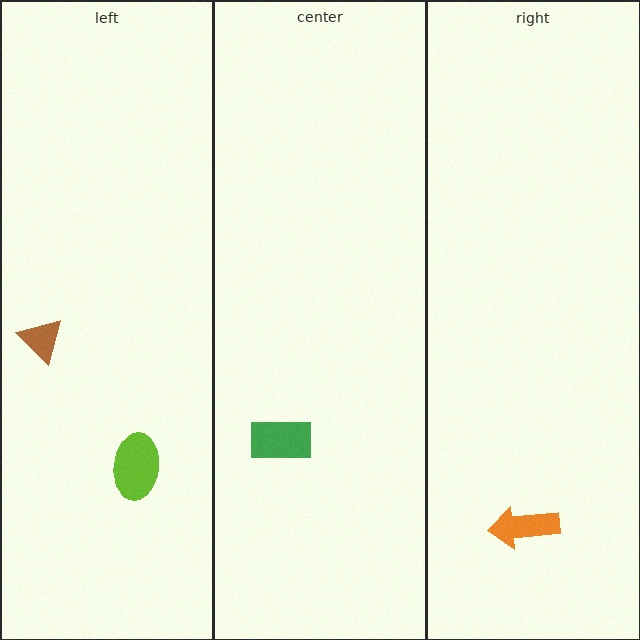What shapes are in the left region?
The brown triangle, the lime ellipse.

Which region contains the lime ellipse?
The left region.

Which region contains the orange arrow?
The right region.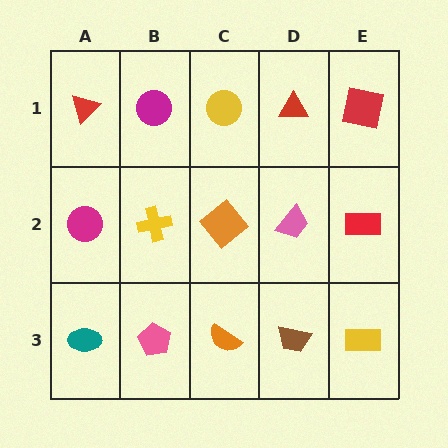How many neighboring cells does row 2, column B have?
4.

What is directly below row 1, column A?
A magenta circle.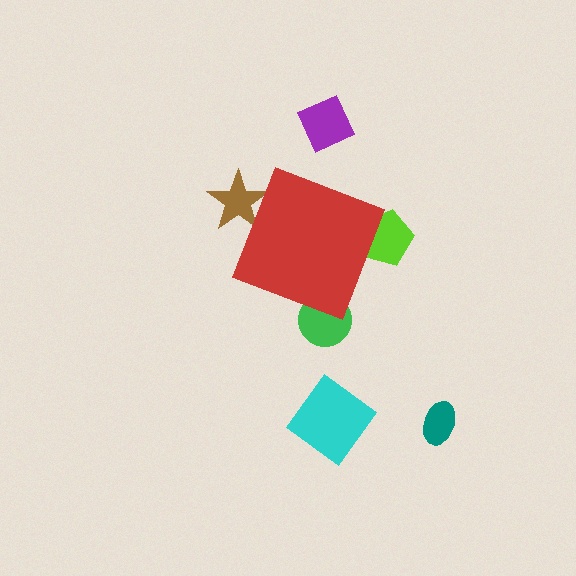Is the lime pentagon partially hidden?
Yes, the lime pentagon is partially hidden behind the red diamond.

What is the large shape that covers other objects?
A red diamond.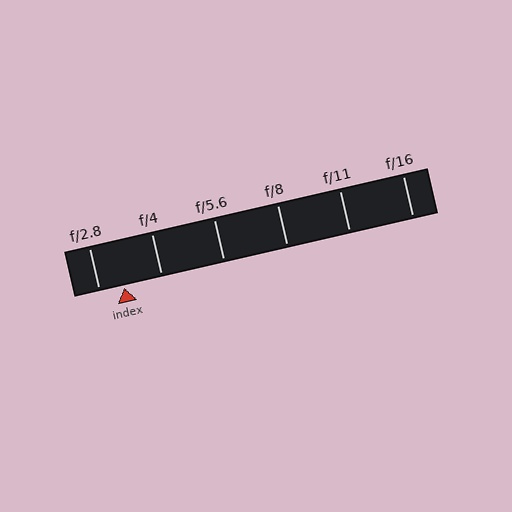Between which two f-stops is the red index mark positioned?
The index mark is between f/2.8 and f/4.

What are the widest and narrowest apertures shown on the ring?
The widest aperture shown is f/2.8 and the narrowest is f/16.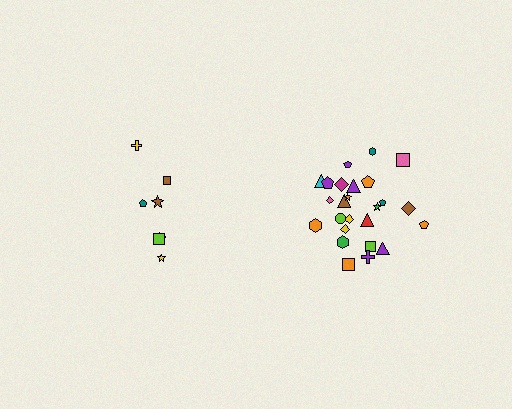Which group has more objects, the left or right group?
The right group.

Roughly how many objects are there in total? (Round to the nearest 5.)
Roughly 30 objects in total.